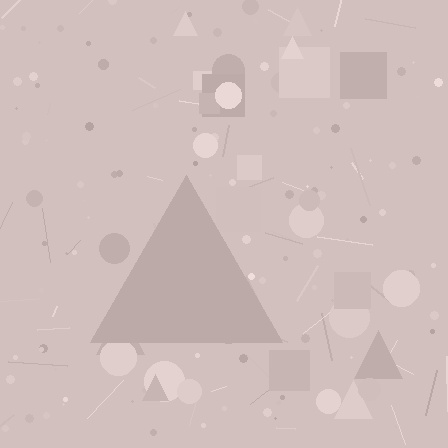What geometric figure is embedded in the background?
A triangle is embedded in the background.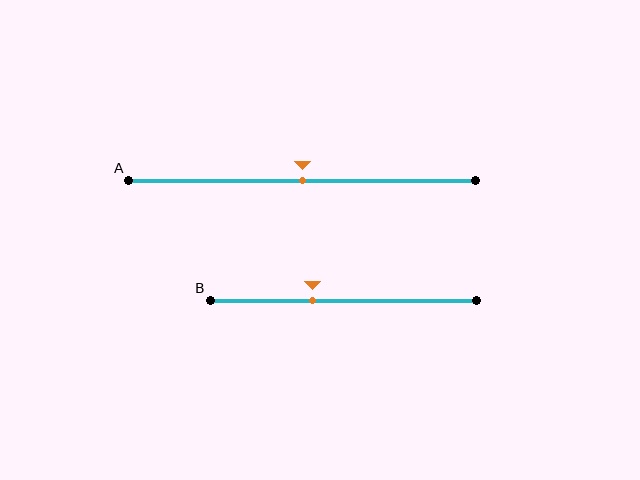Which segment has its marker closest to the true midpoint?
Segment A has its marker closest to the true midpoint.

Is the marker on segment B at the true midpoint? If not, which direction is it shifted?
No, the marker on segment B is shifted to the left by about 12% of the segment length.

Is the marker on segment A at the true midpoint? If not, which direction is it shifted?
Yes, the marker on segment A is at the true midpoint.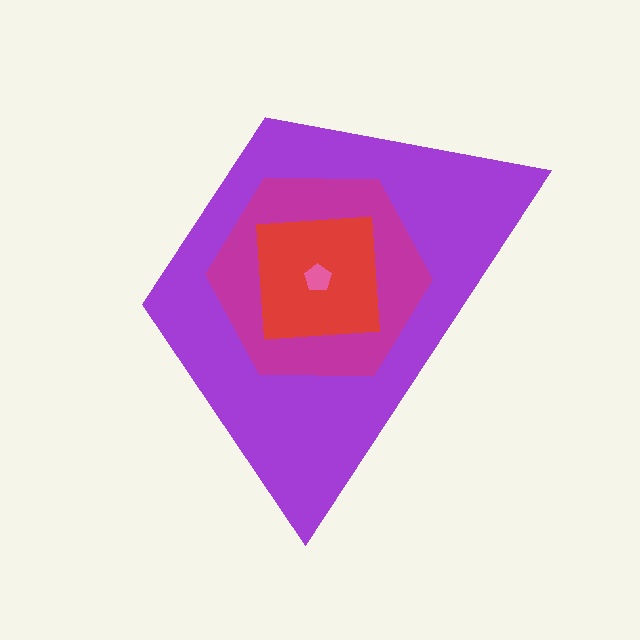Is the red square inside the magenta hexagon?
Yes.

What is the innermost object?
The pink pentagon.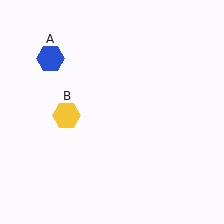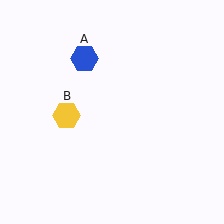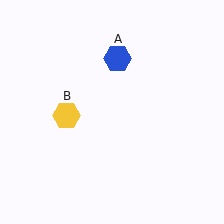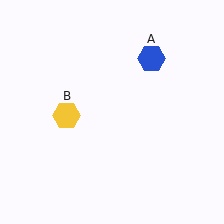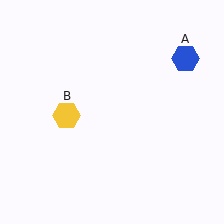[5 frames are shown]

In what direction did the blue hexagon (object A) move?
The blue hexagon (object A) moved right.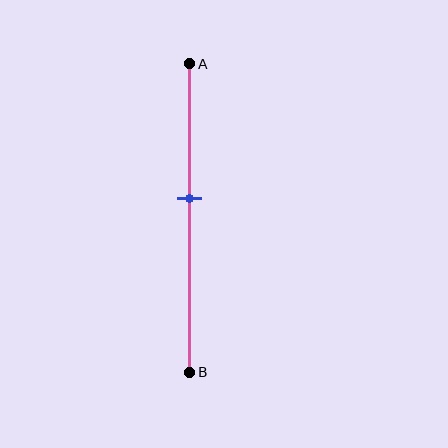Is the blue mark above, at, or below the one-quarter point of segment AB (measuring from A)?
The blue mark is below the one-quarter point of segment AB.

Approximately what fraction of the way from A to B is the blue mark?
The blue mark is approximately 45% of the way from A to B.